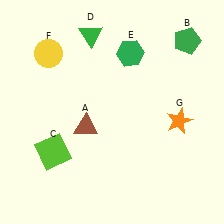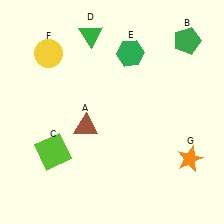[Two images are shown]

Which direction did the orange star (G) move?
The orange star (G) moved down.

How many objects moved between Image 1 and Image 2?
1 object moved between the two images.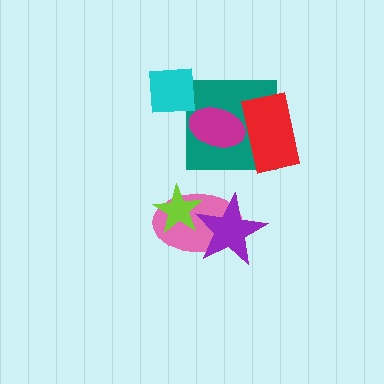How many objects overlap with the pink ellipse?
2 objects overlap with the pink ellipse.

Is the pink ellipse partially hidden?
Yes, it is partially covered by another shape.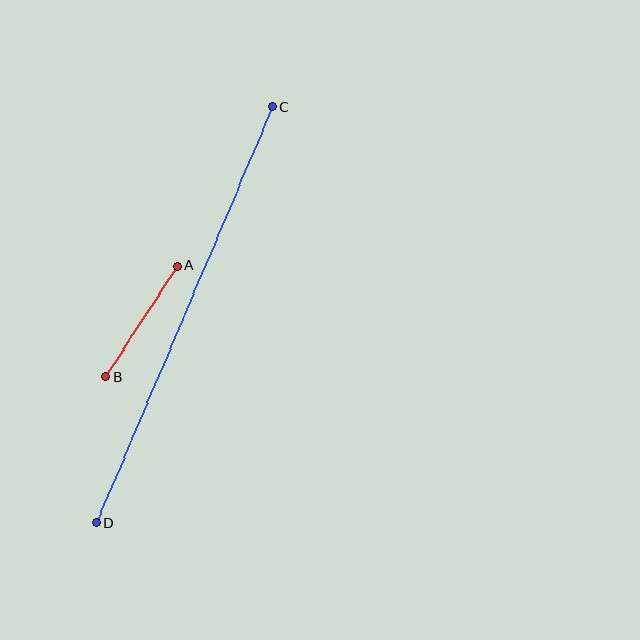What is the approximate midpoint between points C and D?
The midpoint is at approximately (184, 315) pixels.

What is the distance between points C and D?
The distance is approximately 452 pixels.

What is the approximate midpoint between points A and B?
The midpoint is at approximately (141, 321) pixels.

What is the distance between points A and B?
The distance is approximately 132 pixels.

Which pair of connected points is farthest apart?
Points C and D are farthest apart.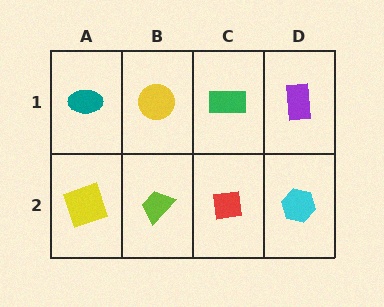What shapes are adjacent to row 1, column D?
A cyan hexagon (row 2, column D), a green rectangle (row 1, column C).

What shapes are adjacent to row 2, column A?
A teal ellipse (row 1, column A), a lime trapezoid (row 2, column B).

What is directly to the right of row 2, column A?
A lime trapezoid.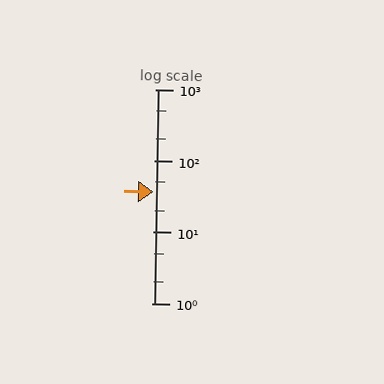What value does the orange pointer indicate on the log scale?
The pointer indicates approximately 37.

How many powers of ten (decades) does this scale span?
The scale spans 3 decades, from 1 to 1000.